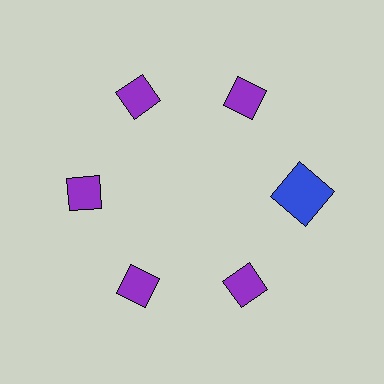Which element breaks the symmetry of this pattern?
The blue square at roughly the 3 o'clock position breaks the symmetry. All other shapes are purple diamonds.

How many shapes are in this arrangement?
There are 6 shapes arranged in a ring pattern.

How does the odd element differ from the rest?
It differs in both color (blue instead of purple) and shape (square instead of diamond).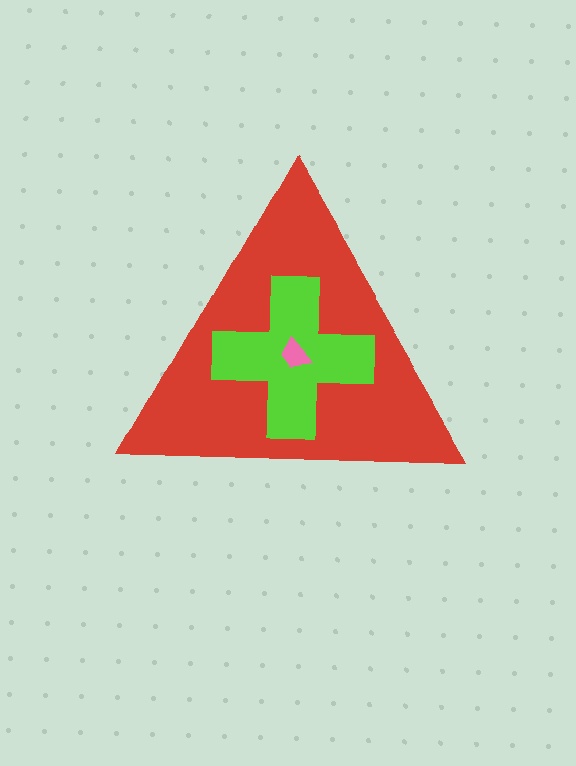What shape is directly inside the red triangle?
The lime cross.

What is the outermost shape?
The red triangle.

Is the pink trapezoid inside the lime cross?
Yes.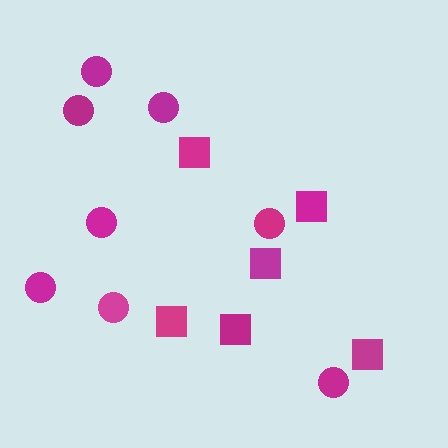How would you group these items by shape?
There are 2 groups: one group of squares (6) and one group of circles (8).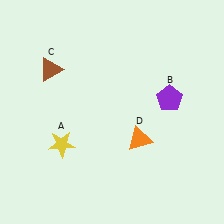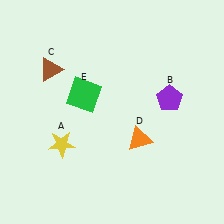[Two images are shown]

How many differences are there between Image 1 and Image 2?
There is 1 difference between the two images.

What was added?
A green square (E) was added in Image 2.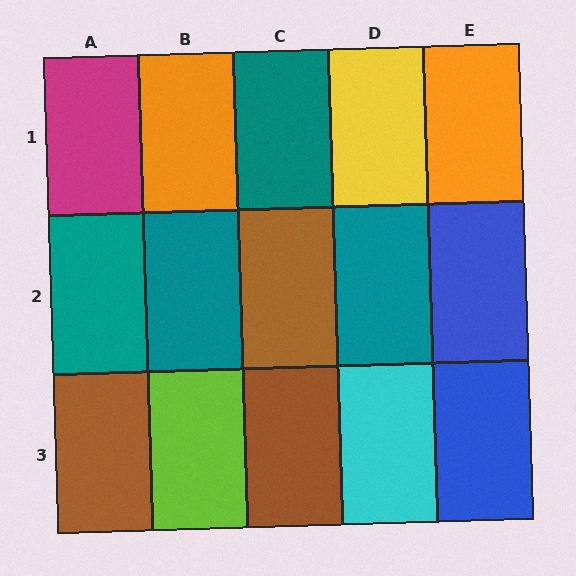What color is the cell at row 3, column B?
Lime.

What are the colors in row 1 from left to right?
Magenta, orange, teal, yellow, orange.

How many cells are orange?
2 cells are orange.